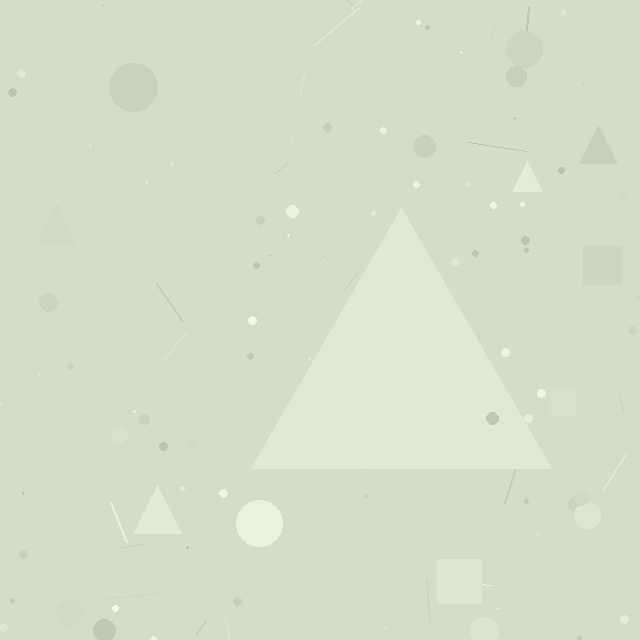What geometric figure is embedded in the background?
A triangle is embedded in the background.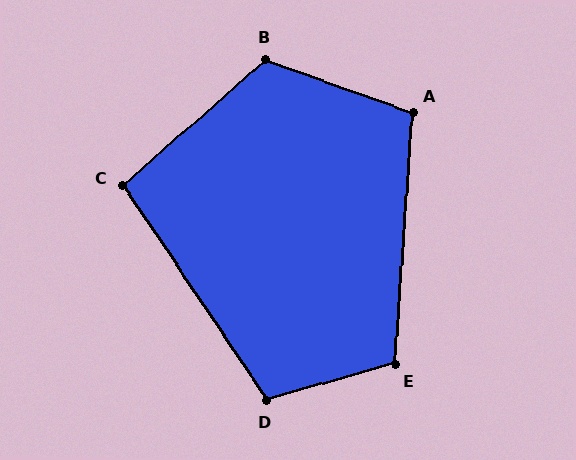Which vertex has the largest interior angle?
B, at approximately 119 degrees.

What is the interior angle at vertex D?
Approximately 108 degrees (obtuse).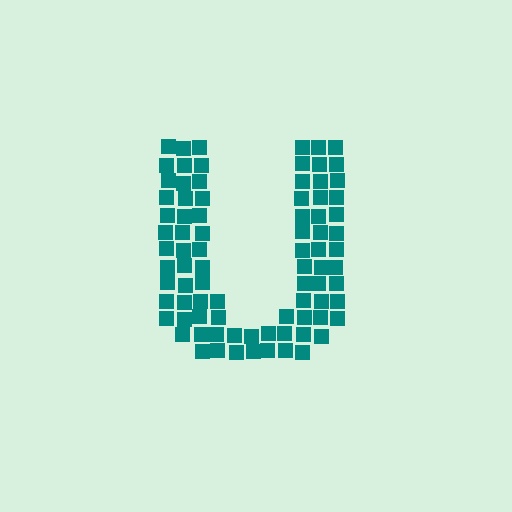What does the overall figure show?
The overall figure shows the letter U.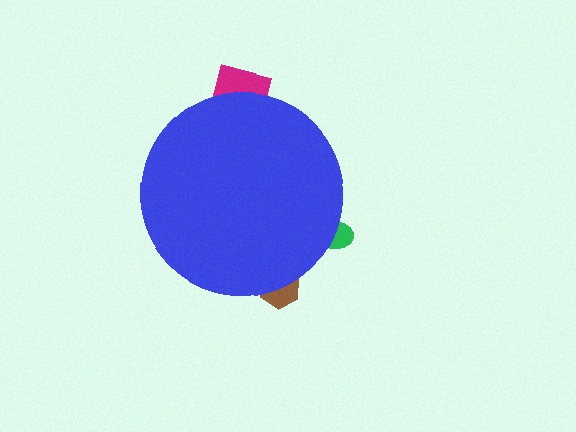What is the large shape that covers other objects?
A blue circle.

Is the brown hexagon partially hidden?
Yes, the brown hexagon is partially hidden behind the blue circle.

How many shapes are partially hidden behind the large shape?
3 shapes are partially hidden.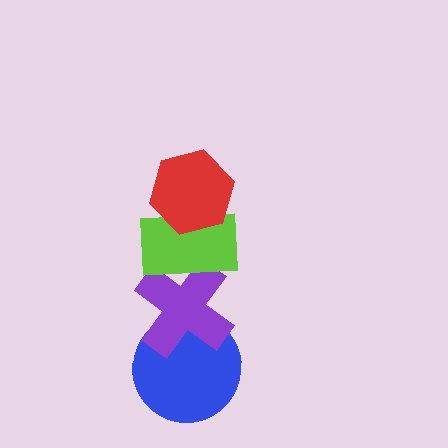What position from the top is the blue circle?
The blue circle is 4th from the top.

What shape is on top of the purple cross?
The lime rectangle is on top of the purple cross.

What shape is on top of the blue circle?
The purple cross is on top of the blue circle.